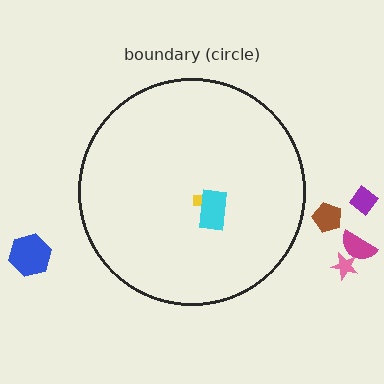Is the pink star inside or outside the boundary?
Outside.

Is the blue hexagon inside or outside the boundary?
Outside.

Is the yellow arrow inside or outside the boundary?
Inside.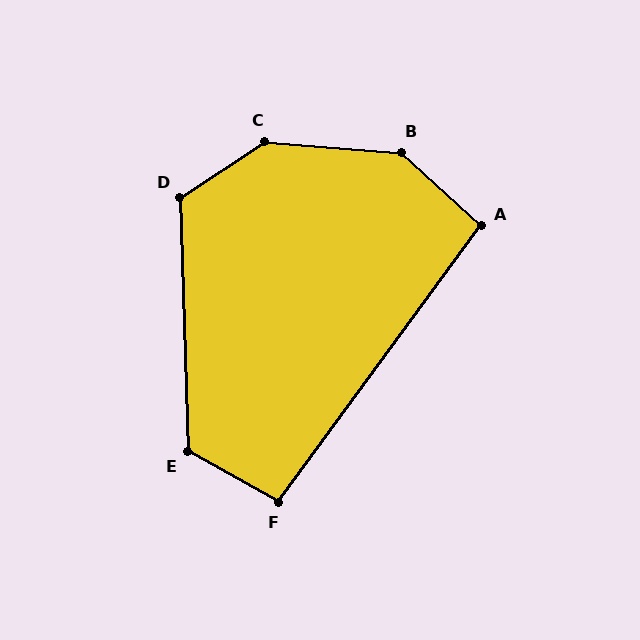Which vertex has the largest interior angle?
C, at approximately 143 degrees.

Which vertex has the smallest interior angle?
A, at approximately 97 degrees.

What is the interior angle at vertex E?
Approximately 121 degrees (obtuse).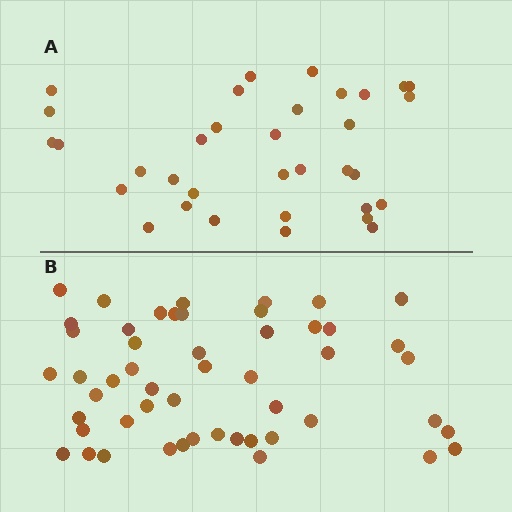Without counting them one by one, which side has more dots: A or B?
Region B (the bottom region) has more dots.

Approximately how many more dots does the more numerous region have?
Region B has approximately 15 more dots than region A.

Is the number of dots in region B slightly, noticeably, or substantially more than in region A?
Region B has substantially more. The ratio is roughly 1.5 to 1.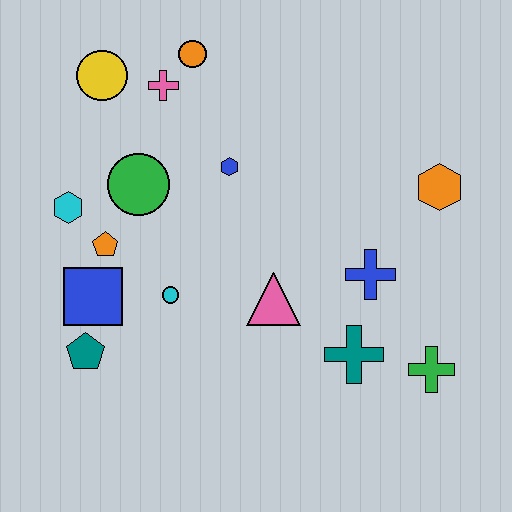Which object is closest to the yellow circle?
The pink cross is closest to the yellow circle.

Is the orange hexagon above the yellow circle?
No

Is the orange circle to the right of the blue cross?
No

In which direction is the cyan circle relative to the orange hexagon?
The cyan circle is to the left of the orange hexagon.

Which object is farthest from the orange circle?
The green cross is farthest from the orange circle.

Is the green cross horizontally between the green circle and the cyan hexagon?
No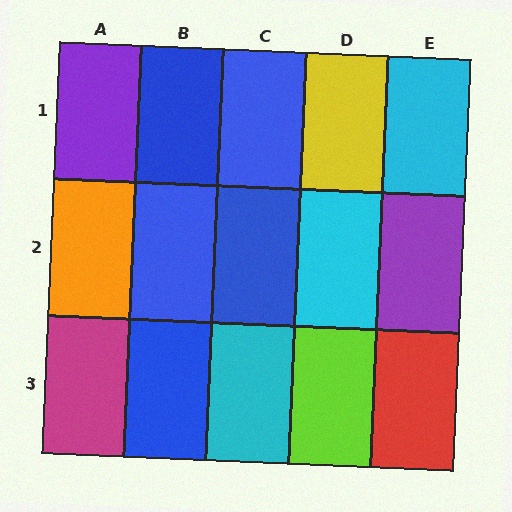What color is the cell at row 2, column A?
Orange.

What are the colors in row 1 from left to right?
Purple, blue, blue, yellow, cyan.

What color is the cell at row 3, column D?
Lime.